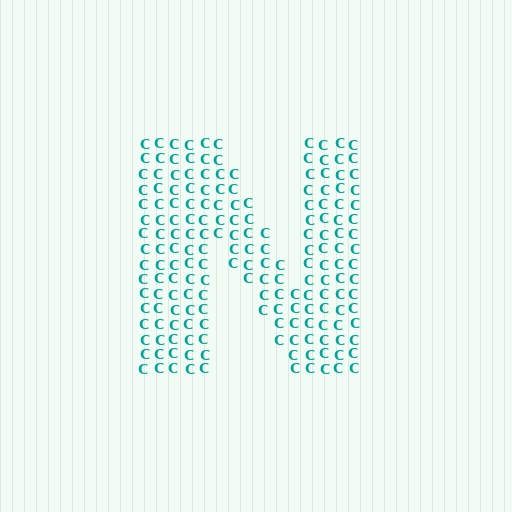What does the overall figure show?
The overall figure shows the letter N.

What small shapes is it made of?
It is made of small letter C's.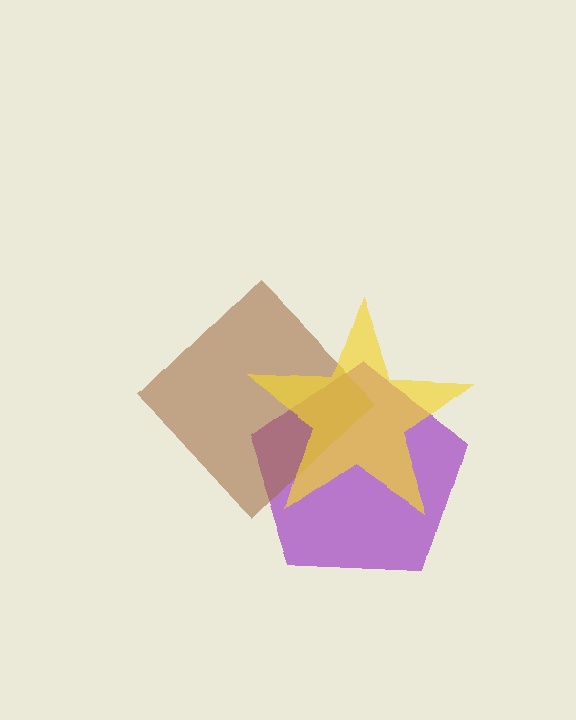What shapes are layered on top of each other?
The layered shapes are: a purple pentagon, a brown diamond, a yellow star.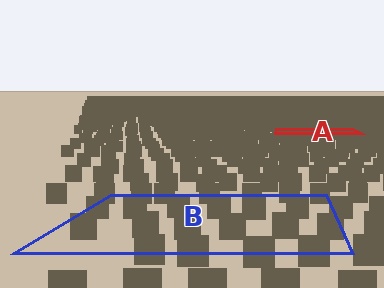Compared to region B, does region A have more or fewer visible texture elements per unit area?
Region A has more texture elements per unit area — they are packed more densely because it is farther away.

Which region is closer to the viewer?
Region B is closer. The texture elements there are larger and more spread out.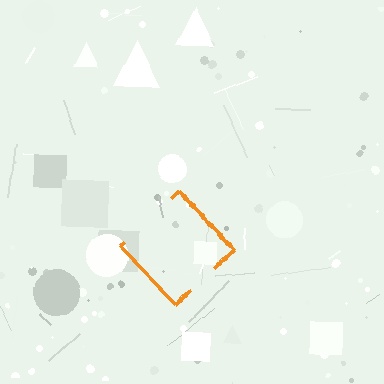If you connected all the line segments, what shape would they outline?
They would outline a diamond.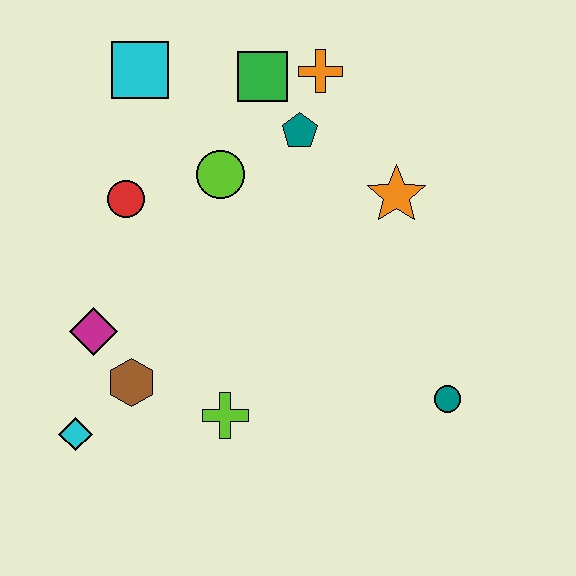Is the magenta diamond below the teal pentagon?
Yes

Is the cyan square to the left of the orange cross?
Yes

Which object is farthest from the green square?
The cyan diamond is farthest from the green square.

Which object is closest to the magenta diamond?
The brown hexagon is closest to the magenta diamond.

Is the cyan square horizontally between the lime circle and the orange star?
No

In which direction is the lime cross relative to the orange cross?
The lime cross is below the orange cross.